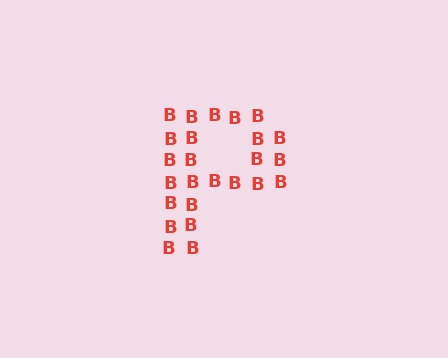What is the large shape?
The large shape is the letter P.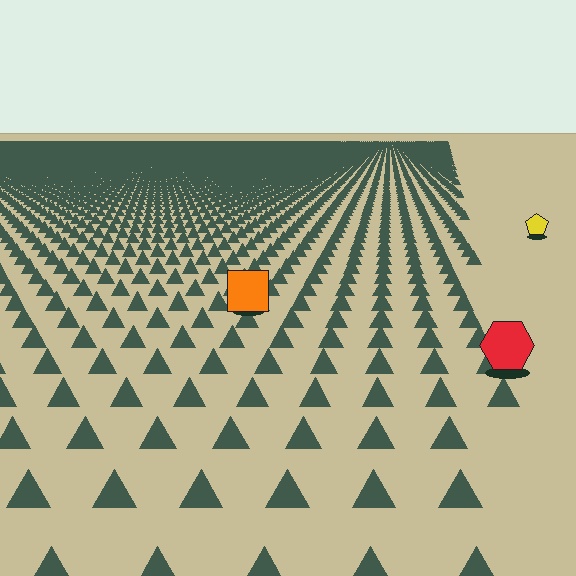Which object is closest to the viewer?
The red hexagon is closest. The texture marks near it are larger and more spread out.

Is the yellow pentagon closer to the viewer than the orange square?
No. The orange square is closer — you can tell from the texture gradient: the ground texture is coarser near it.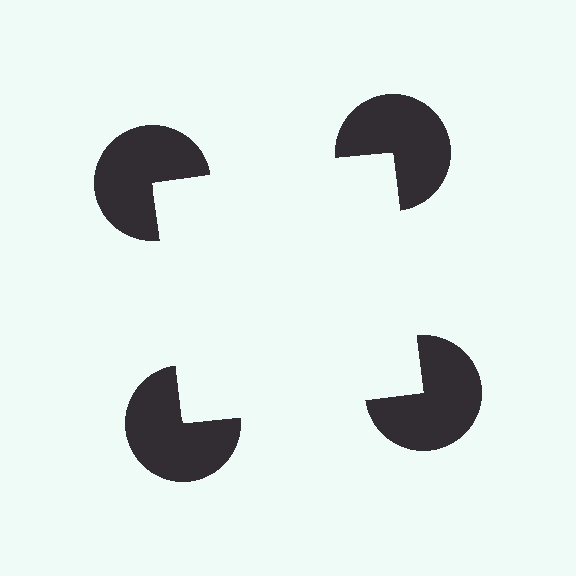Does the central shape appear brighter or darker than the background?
It typically appears slightly brighter than the background, even though no actual brightness change is drawn.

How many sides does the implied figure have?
4 sides.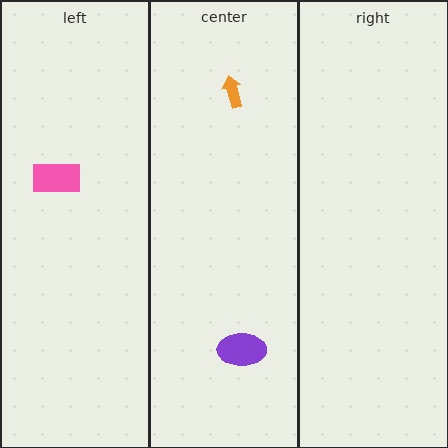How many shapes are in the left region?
1.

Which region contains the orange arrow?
The center region.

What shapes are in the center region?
The orange arrow, the purple ellipse.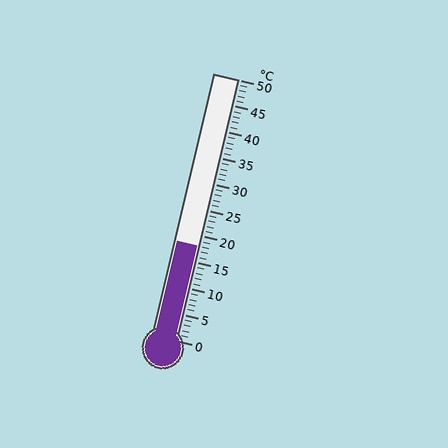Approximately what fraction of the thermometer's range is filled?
The thermometer is filled to approximately 35% of its range.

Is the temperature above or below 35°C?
The temperature is below 35°C.